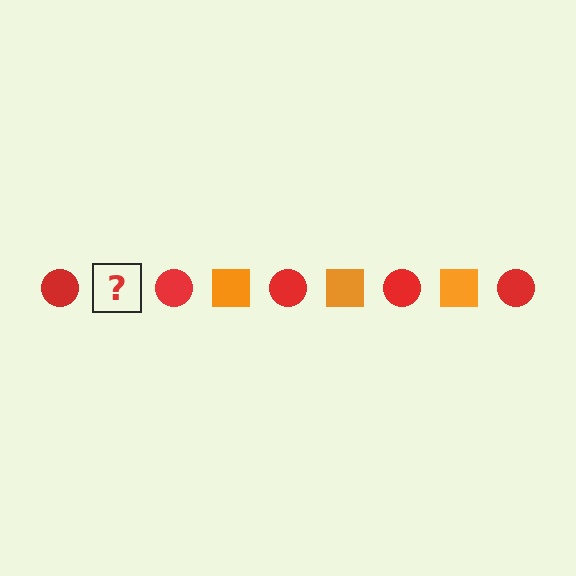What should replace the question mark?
The question mark should be replaced with an orange square.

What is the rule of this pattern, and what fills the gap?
The rule is that the pattern alternates between red circle and orange square. The gap should be filled with an orange square.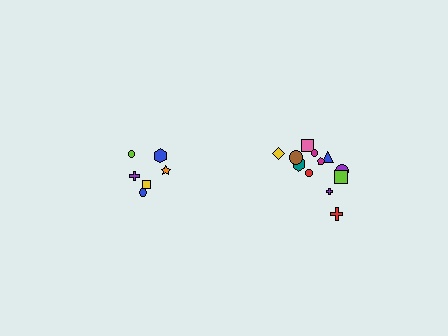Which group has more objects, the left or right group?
The right group.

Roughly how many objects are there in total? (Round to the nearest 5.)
Roughly 20 objects in total.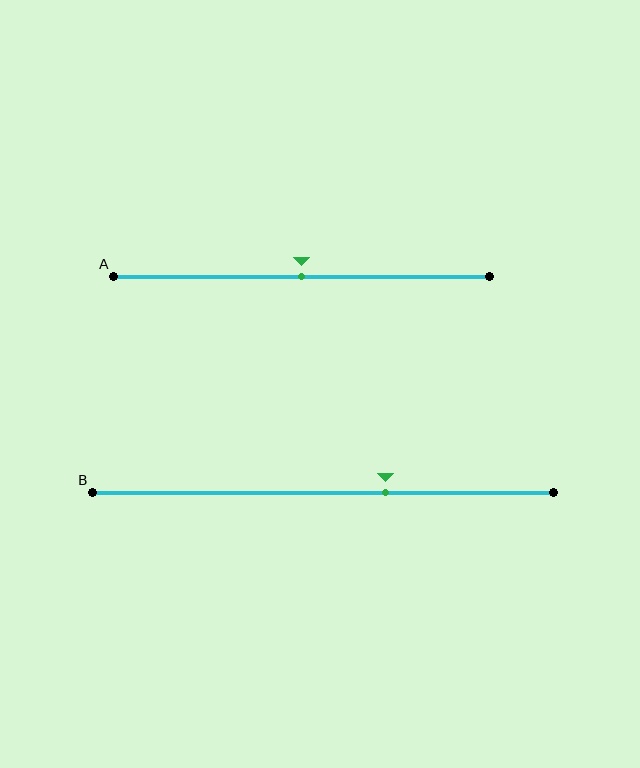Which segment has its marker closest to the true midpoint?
Segment A has its marker closest to the true midpoint.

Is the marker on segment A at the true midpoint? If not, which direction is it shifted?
Yes, the marker on segment A is at the true midpoint.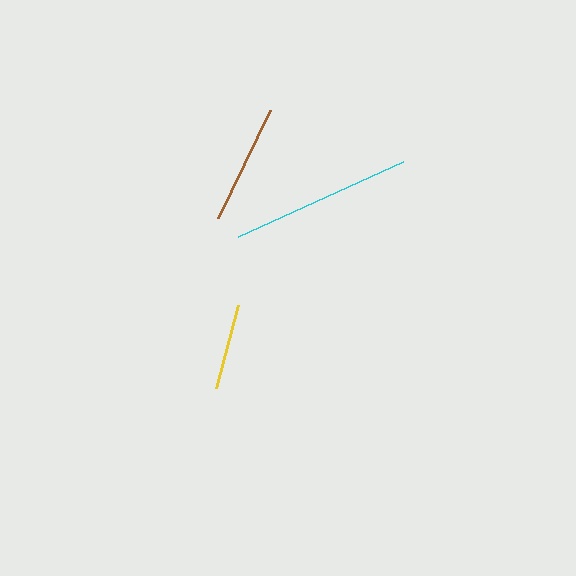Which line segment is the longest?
The cyan line is the longest at approximately 181 pixels.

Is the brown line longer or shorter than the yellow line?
The brown line is longer than the yellow line.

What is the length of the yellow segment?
The yellow segment is approximately 86 pixels long.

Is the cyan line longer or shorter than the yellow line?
The cyan line is longer than the yellow line.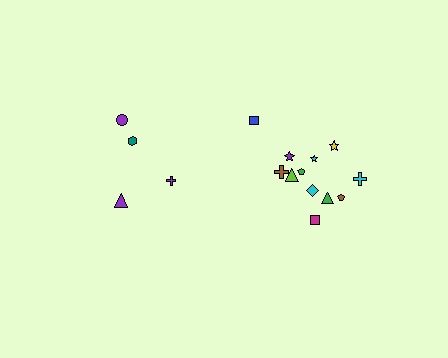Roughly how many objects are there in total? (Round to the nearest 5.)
Roughly 15 objects in total.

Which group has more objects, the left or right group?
The right group.